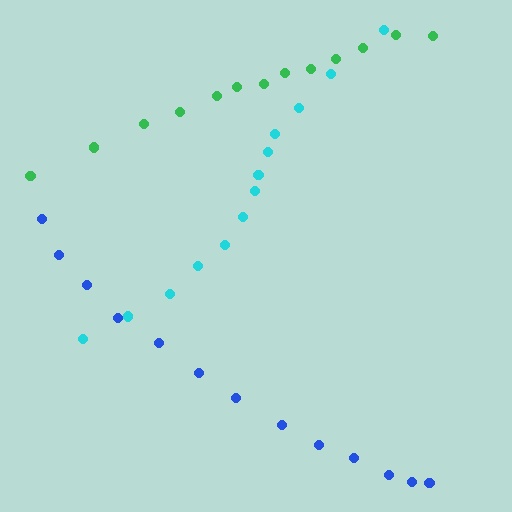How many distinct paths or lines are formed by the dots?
There are 3 distinct paths.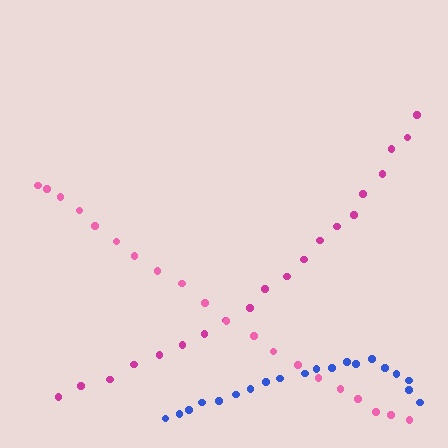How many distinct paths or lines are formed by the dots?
There are 3 distinct paths.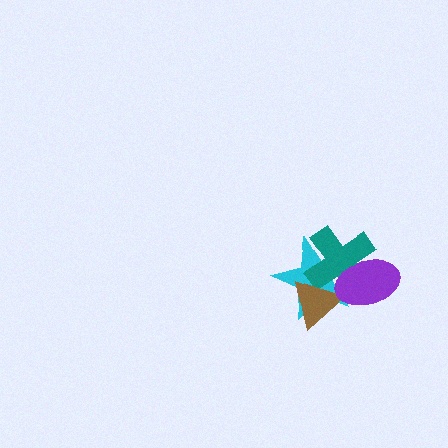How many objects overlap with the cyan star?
3 objects overlap with the cyan star.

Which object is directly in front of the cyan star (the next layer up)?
The teal cross is directly in front of the cyan star.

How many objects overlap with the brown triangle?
3 objects overlap with the brown triangle.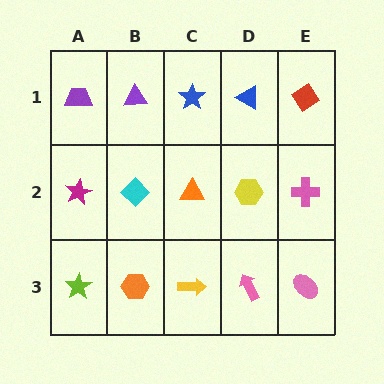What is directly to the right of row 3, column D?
A pink ellipse.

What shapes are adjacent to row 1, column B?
A cyan diamond (row 2, column B), a purple trapezoid (row 1, column A), a blue star (row 1, column C).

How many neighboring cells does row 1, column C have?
3.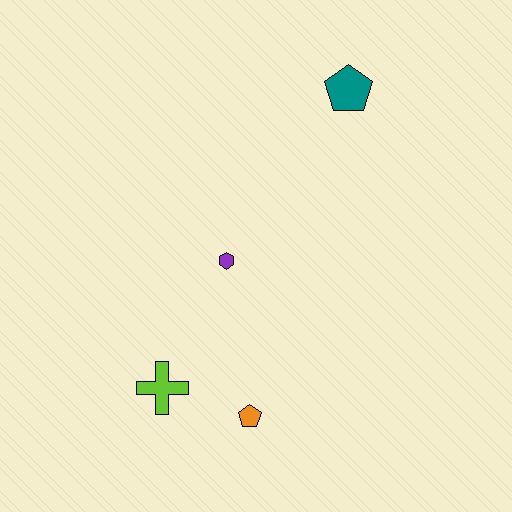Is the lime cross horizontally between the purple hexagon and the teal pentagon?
No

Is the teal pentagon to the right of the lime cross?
Yes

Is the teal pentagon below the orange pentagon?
No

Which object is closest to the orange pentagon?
The lime cross is closest to the orange pentagon.